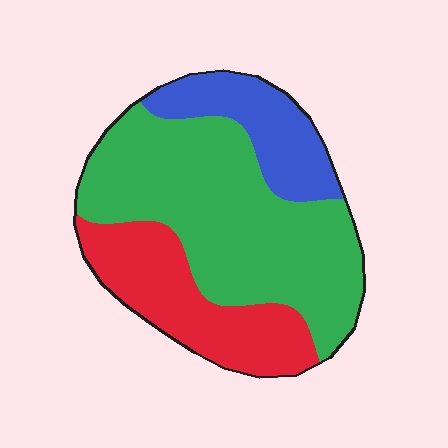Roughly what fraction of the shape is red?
Red takes up about one quarter (1/4) of the shape.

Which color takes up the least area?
Blue, at roughly 20%.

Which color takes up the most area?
Green, at roughly 55%.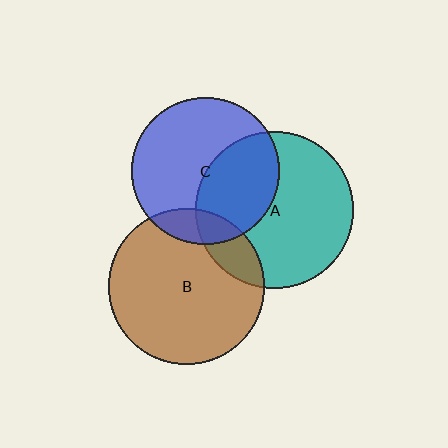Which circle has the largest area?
Circle A (teal).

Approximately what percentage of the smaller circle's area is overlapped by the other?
Approximately 15%.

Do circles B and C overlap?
Yes.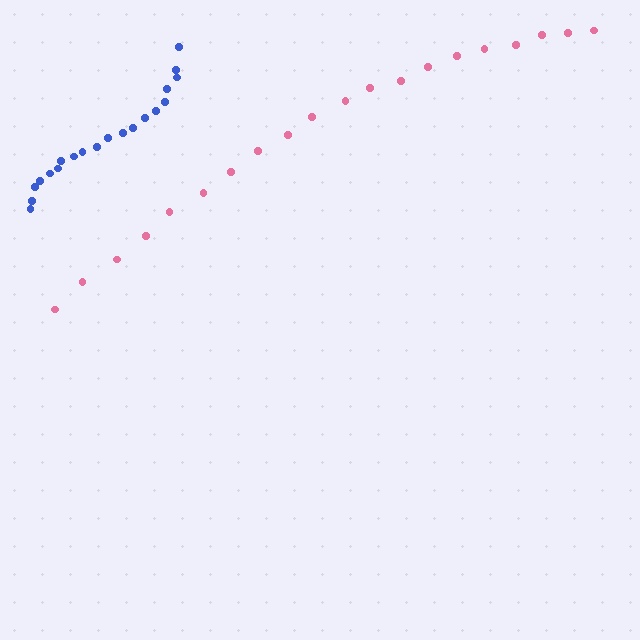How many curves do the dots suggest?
There are 2 distinct paths.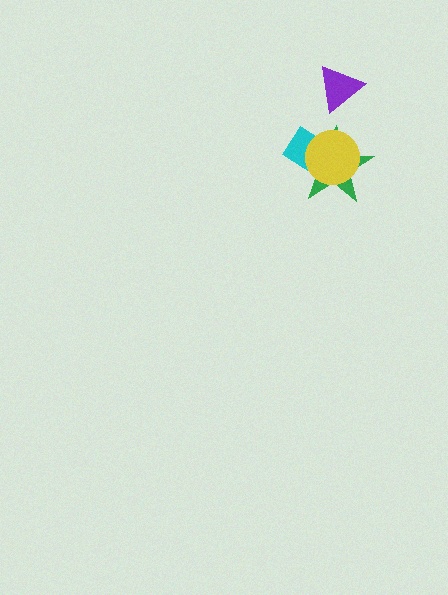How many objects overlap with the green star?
2 objects overlap with the green star.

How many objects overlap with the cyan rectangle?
2 objects overlap with the cyan rectangle.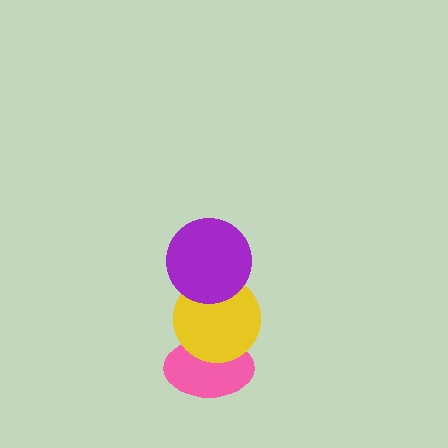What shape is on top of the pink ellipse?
The yellow circle is on top of the pink ellipse.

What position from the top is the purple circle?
The purple circle is 1st from the top.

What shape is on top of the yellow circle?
The purple circle is on top of the yellow circle.